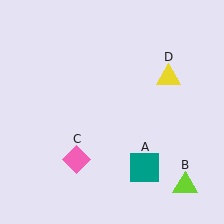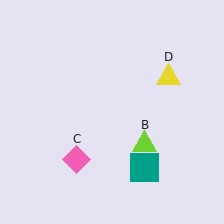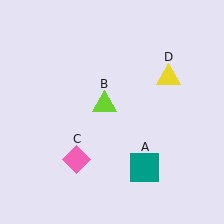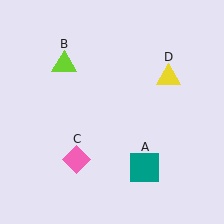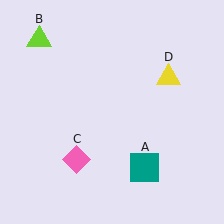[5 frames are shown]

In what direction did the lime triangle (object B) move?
The lime triangle (object B) moved up and to the left.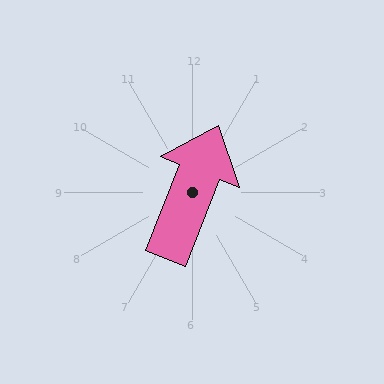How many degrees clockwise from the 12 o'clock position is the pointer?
Approximately 22 degrees.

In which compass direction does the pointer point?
North.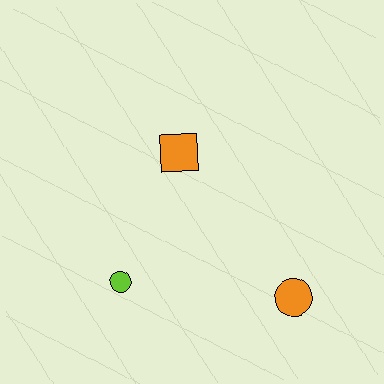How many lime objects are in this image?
There is 1 lime object.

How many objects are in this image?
There are 3 objects.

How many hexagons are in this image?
There are no hexagons.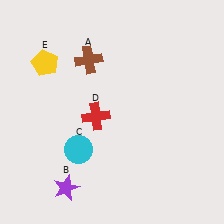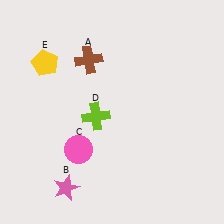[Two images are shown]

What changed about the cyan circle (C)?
In Image 1, C is cyan. In Image 2, it changed to pink.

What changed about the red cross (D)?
In Image 1, D is red. In Image 2, it changed to lime.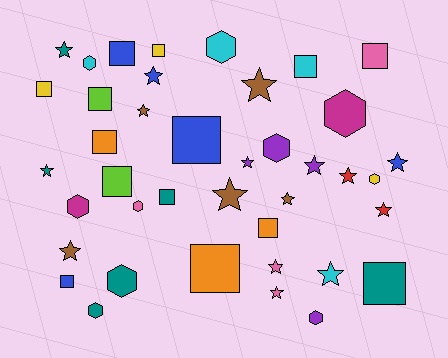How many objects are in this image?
There are 40 objects.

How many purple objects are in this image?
There are 4 purple objects.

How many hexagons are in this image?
There are 10 hexagons.